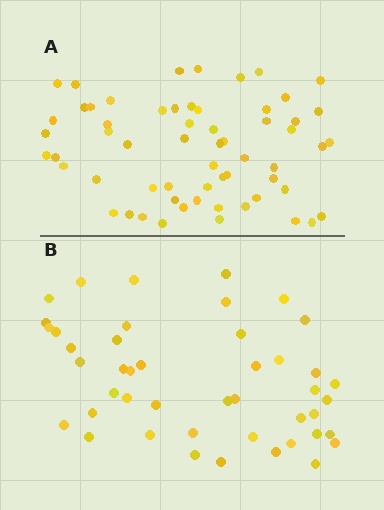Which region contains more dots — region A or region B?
Region A (the top region) has more dots.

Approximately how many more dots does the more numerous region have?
Region A has approximately 15 more dots than region B.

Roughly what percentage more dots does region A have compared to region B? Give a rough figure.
About 35% more.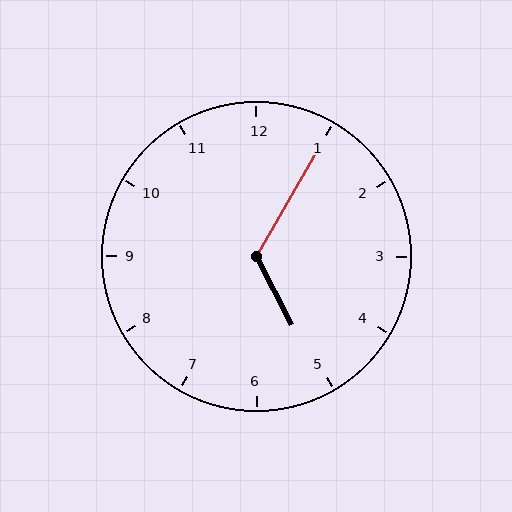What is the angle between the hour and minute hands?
Approximately 122 degrees.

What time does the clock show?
5:05.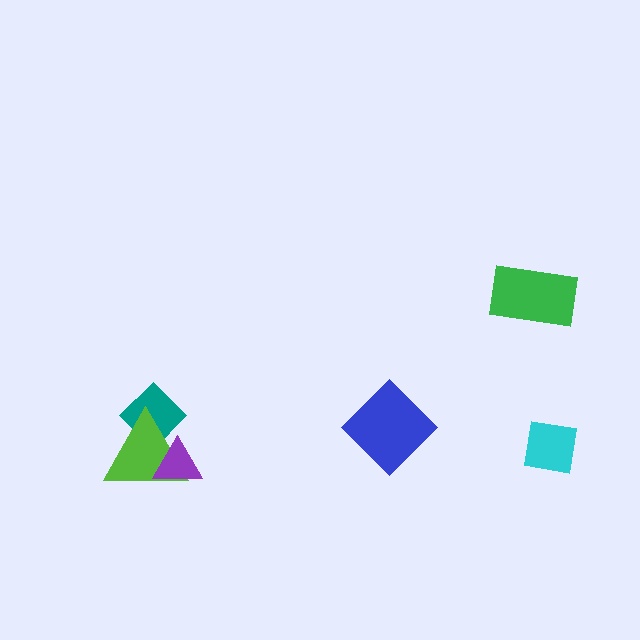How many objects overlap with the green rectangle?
0 objects overlap with the green rectangle.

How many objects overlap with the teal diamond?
2 objects overlap with the teal diamond.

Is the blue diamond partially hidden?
No, no other shape covers it.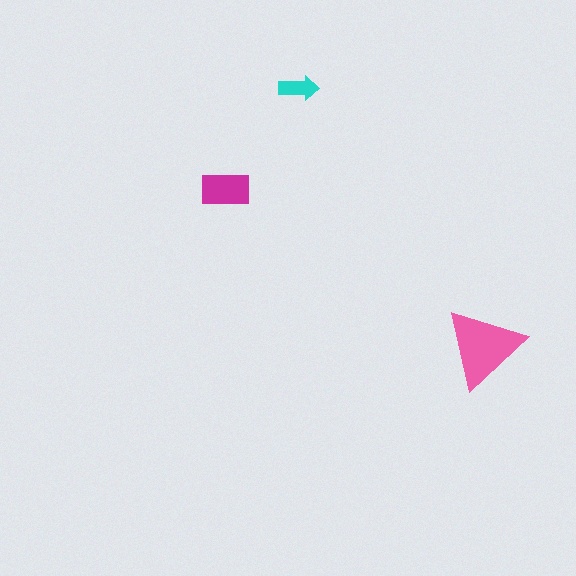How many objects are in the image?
There are 3 objects in the image.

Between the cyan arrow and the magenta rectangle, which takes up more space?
The magenta rectangle.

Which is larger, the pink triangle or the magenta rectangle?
The pink triangle.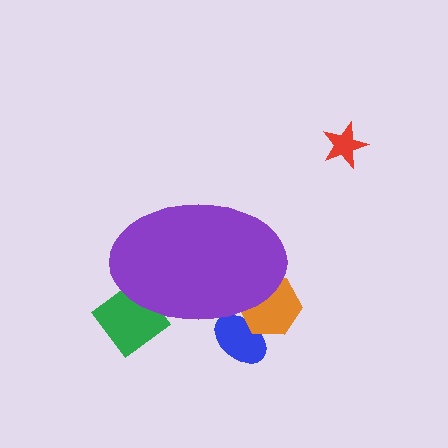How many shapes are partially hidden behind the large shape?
3 shapes are partially hidden.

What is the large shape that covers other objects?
A purple ellipse.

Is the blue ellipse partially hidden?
Yes, the blue ellipse is partially hidden behind the purple ellipse.